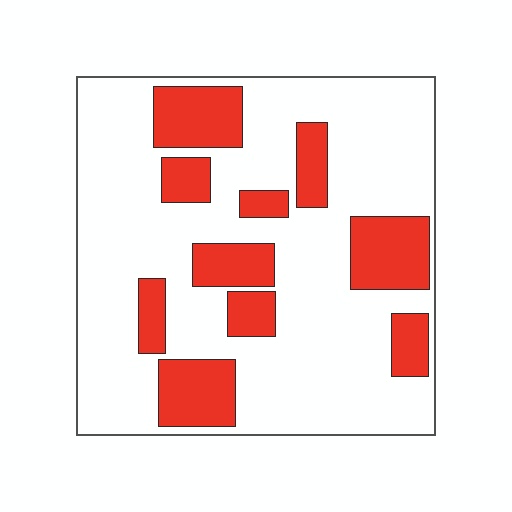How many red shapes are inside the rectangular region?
10.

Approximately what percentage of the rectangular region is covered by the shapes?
Approximately 25%.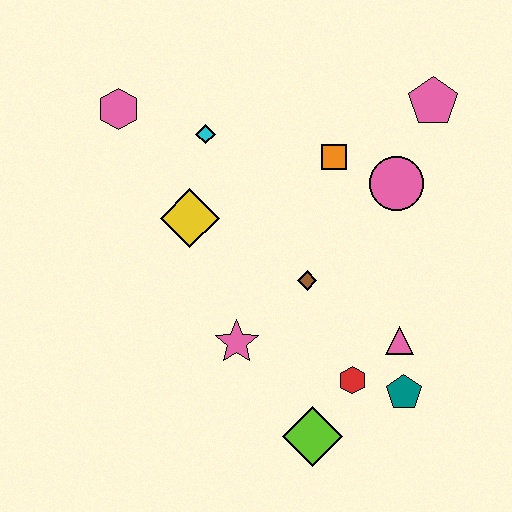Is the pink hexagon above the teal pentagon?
Yes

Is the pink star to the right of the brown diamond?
No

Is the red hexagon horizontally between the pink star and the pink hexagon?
No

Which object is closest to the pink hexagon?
The cyan diamond is closest to the pink hexagon.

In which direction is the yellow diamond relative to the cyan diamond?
The yellow diamond is below the cyan diamond.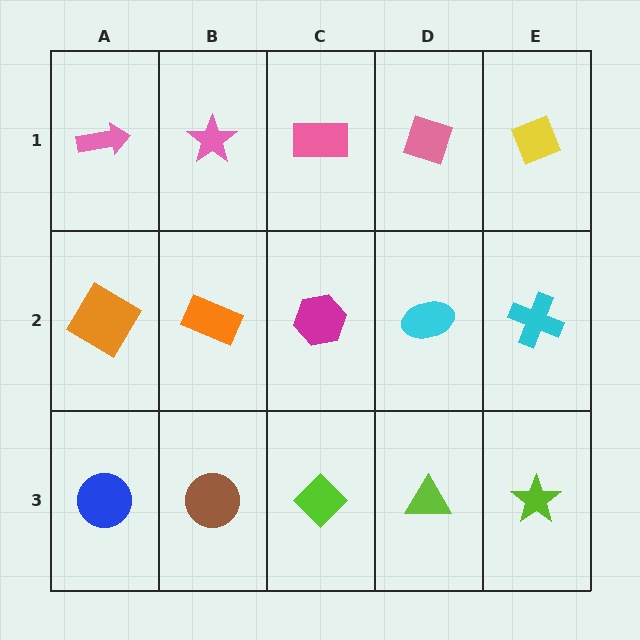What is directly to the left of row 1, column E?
A pink diamond.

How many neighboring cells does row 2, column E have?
3.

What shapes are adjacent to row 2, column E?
A yellow diamond (row 1, column E), a lime star (row 3, column E), a cyan ellipse (row 2, column D).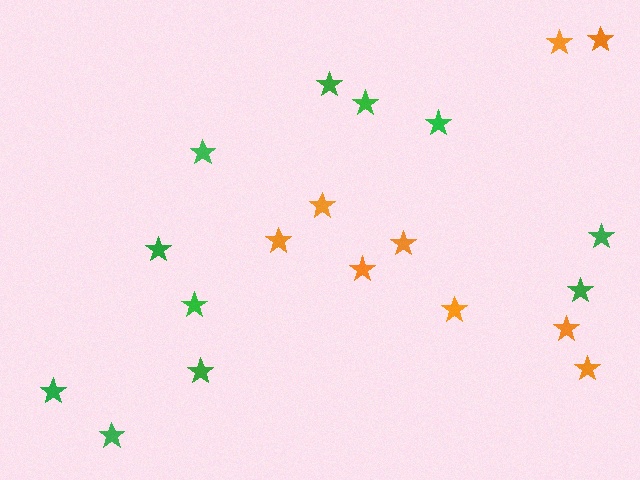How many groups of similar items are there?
There are 2 groups: one group of orange stars (9) and one group of green stars (11).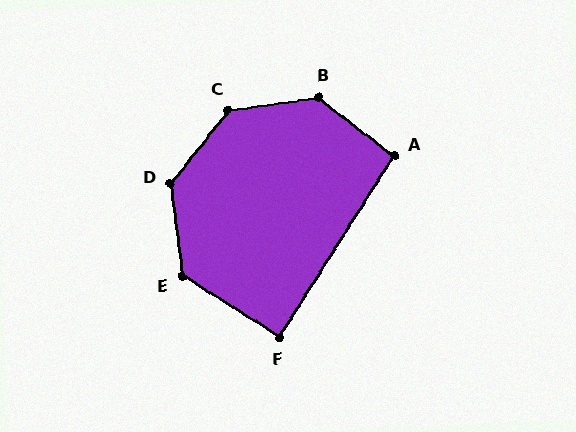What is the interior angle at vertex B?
Approximately 135 degrees (obtuse).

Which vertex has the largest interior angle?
C, at approximately 135 degrees.